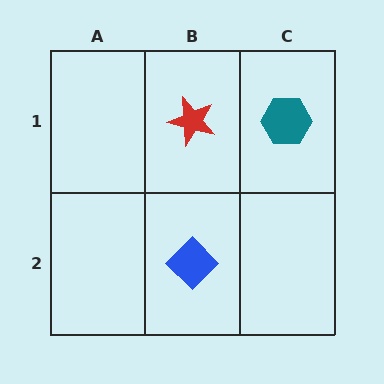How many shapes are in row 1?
2 shapes.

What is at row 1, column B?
A red star.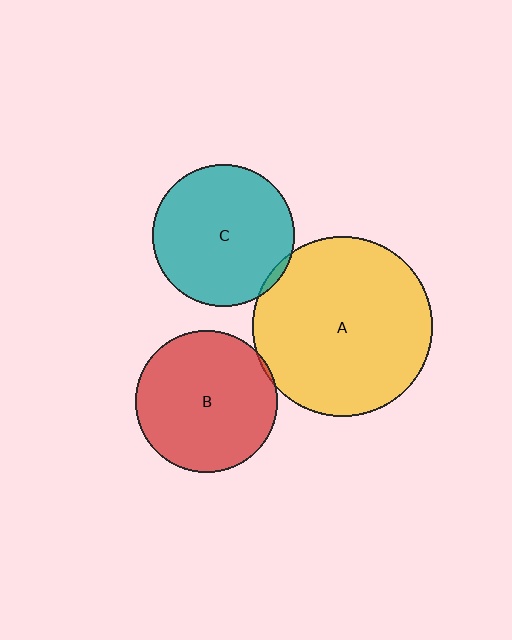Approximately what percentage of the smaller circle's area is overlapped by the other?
Approximately 5%.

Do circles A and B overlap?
Yes.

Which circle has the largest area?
Circle A (yellow).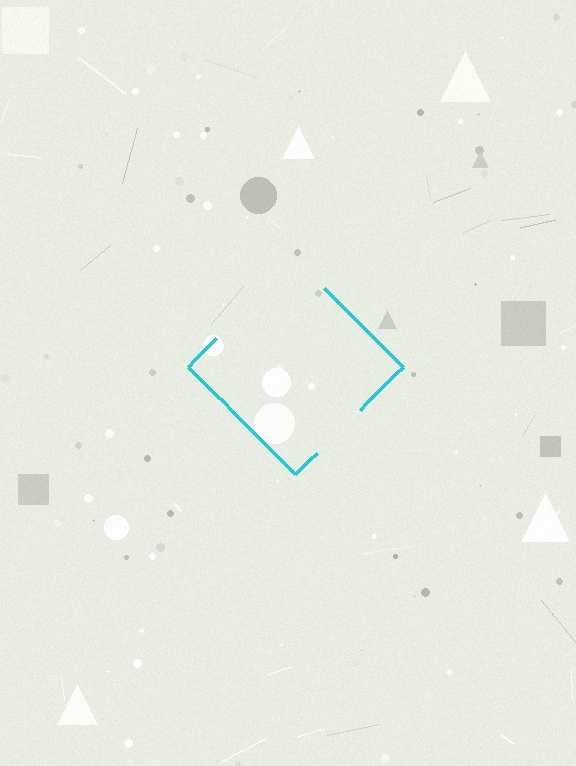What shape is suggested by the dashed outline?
The dashed outline suggests a diamond.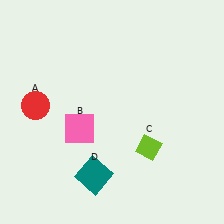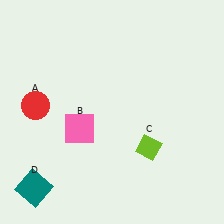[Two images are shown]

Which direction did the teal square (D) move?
The teal square (D) moved left.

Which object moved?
The teal square (D) moved left.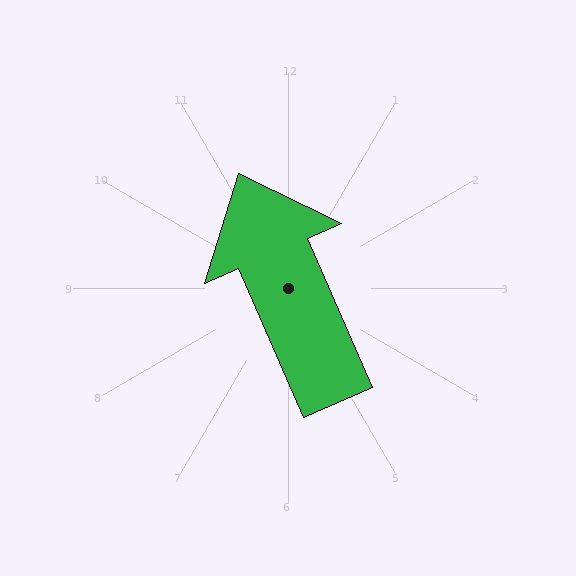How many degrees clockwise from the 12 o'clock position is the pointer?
Approximately 337 degrees.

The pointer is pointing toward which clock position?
Roughly 11 o'clock.